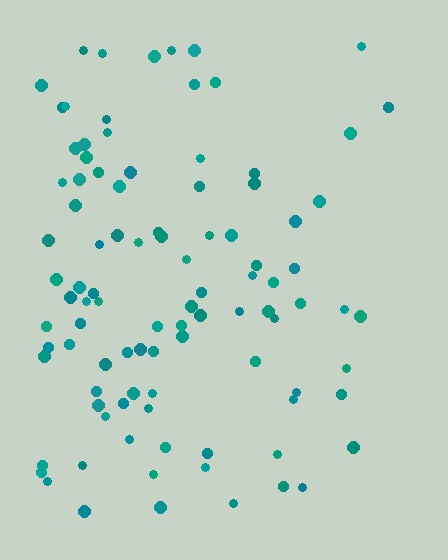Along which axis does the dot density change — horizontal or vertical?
Horizontal.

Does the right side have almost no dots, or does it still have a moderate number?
Still a moderate number, just noticeably fewer than the left.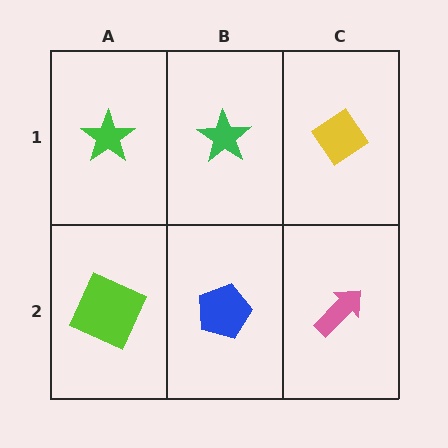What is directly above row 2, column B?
A green star.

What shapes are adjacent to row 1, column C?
A pink arrow (row 2, column C), a green star (row 1, column B).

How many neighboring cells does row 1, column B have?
3.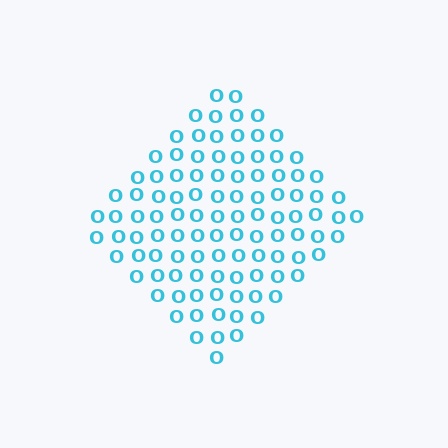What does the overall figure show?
The overall figure shows a diamond.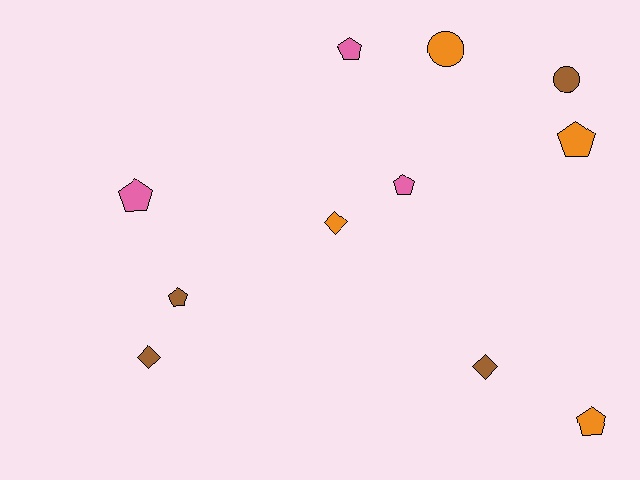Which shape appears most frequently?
Pentagon, with 6 objects.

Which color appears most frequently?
Orange, with 4 objects.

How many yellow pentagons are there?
There are no yellow pentagons.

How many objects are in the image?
There are 11 objects.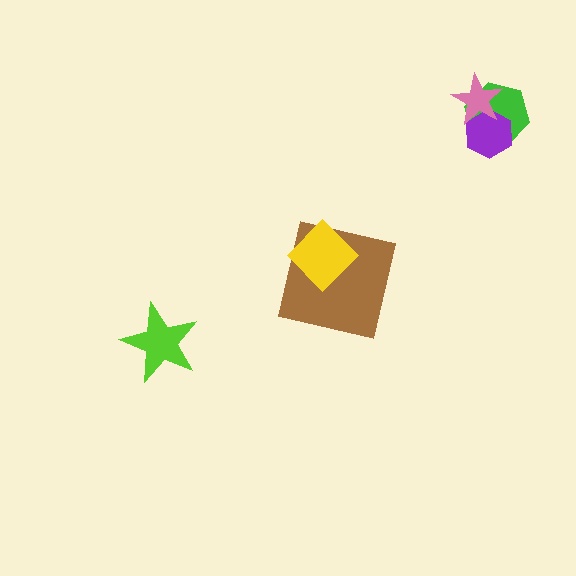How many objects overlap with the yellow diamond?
1 object overlaps with the yellow diamond.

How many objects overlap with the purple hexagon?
2 objects overlap with the purple hexagon.